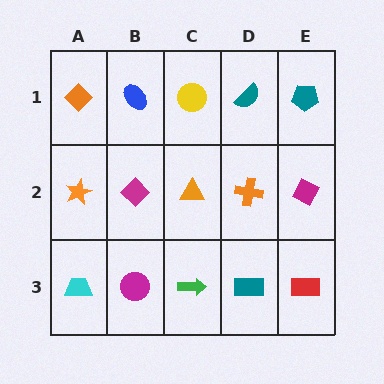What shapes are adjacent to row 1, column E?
A magenta diamond (row 2, column E), a teal semicircle (row 1, column D).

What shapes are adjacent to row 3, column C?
An orange triangle (row 2, column C), a magenta circle (row 3, column B), a teal rectangle (row 3, column D).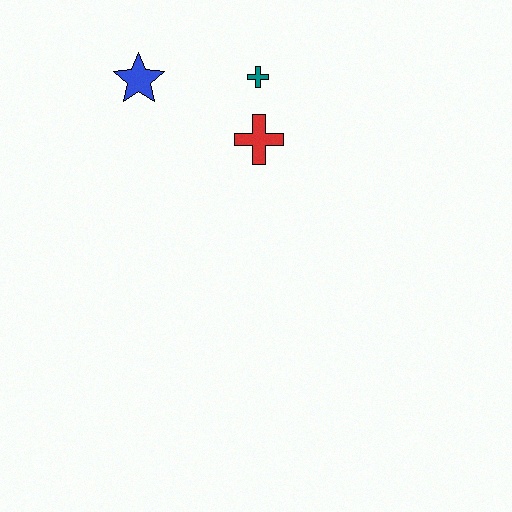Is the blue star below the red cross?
No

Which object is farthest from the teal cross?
The blue star is farthest from the teal cross.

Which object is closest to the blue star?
The teal cross is closest to the blue star.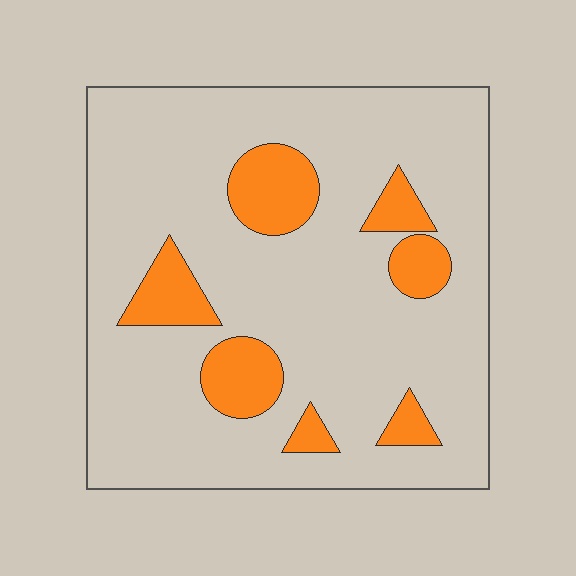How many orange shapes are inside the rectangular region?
7.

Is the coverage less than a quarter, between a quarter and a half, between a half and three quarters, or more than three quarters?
Less than a quarter.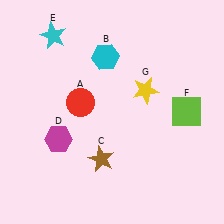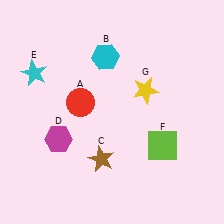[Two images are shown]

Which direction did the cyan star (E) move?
The cyan star (E) moved down.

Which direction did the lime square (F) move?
The lime square (F) moved down.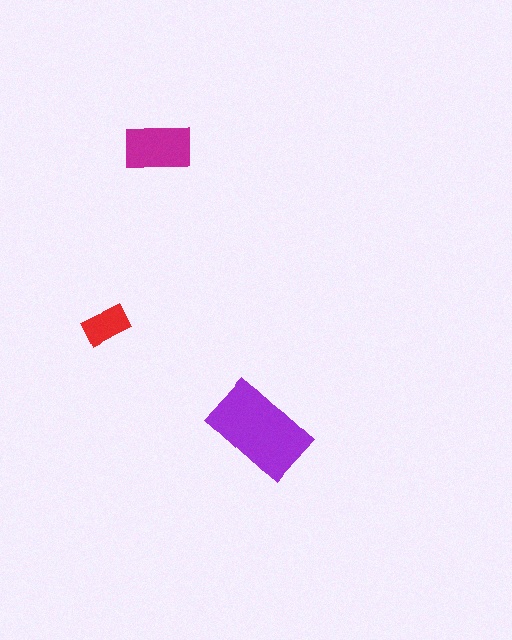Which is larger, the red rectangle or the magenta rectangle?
The magenta one.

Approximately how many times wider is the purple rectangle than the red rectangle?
About 2 times wider.